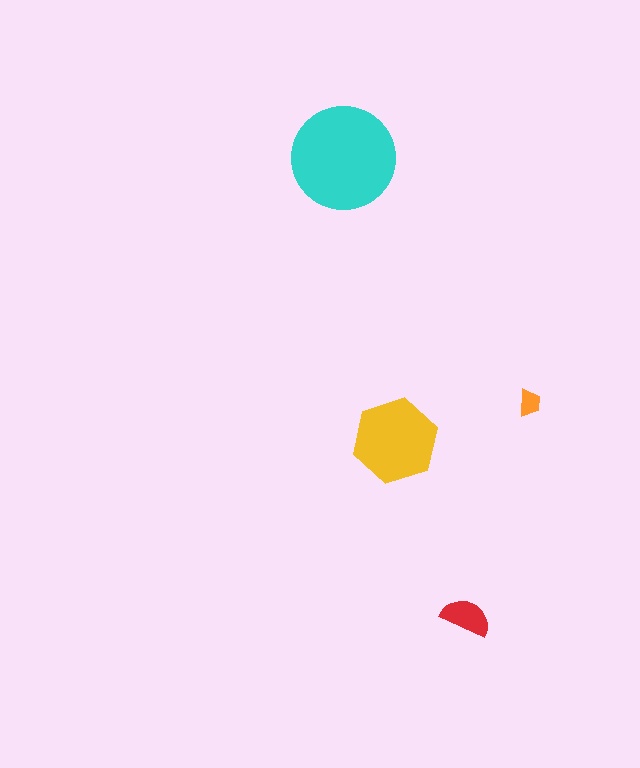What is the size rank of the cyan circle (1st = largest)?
1st.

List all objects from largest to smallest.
The cyan circle, the yellow hexagon, the red semicircle, the orange trapezoid.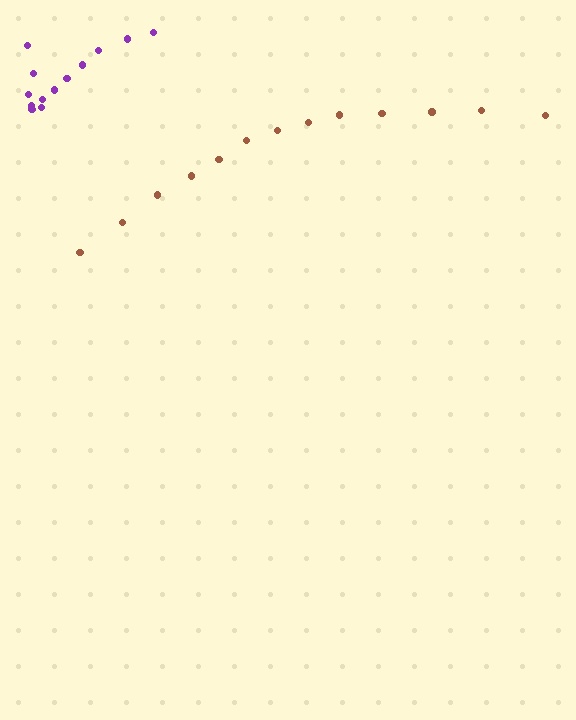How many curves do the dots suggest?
There are 2 distinct paths.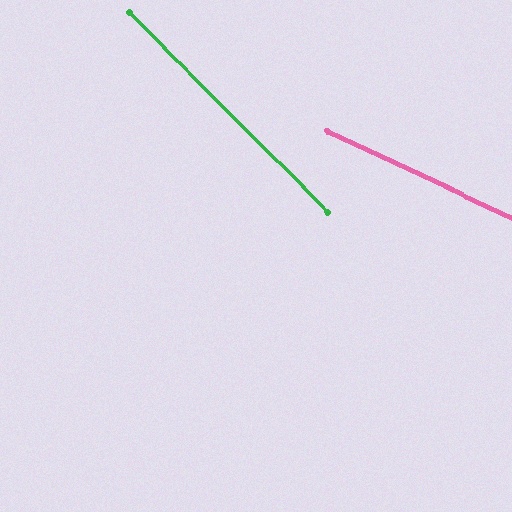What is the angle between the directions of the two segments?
Approximately 20 degrees.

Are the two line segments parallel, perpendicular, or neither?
Neither parallel nor perpendicular — they differ by about 20°.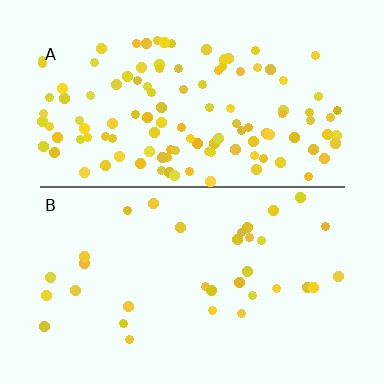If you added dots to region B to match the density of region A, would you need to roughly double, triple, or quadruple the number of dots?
Approximately quadruple.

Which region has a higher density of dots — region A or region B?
A (the top).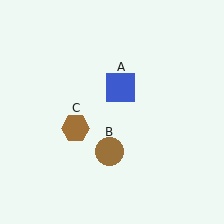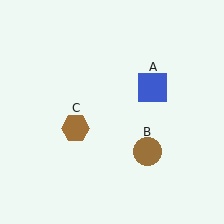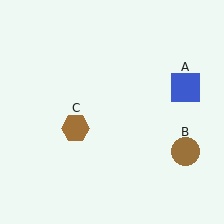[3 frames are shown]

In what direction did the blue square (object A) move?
The blue square (object A) moved right.